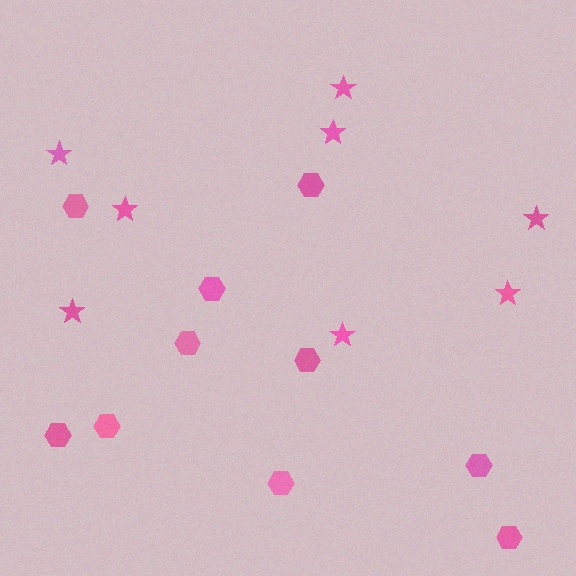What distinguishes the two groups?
There are 2 groups: one group of hexagons (10) and one group of stars (8).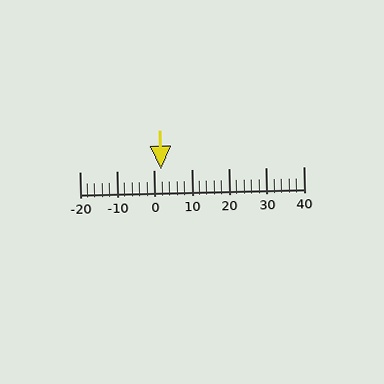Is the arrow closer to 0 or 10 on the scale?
The arrow is closer to 0.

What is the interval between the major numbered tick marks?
The major tick marks are spaced 10 units apart.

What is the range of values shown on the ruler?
The ruler shows values from -20 to 40.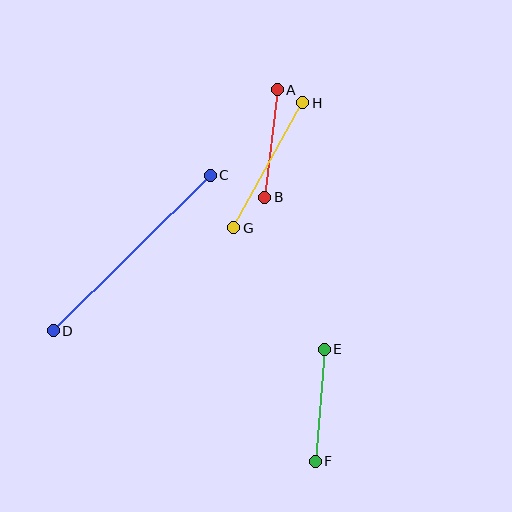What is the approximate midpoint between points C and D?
The midpoint is at approximately (132, 253) pixels.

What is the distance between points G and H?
The distance is approximately 143 pixels.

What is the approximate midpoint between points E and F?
The midpoint is at approximately (320, 405) pixels.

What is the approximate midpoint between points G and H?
The midpoint is at approximately (268, 165) pixels.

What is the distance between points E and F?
The distance is approximately 112 pixels.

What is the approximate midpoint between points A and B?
The midpoint is at approximately (271, 144) pixels.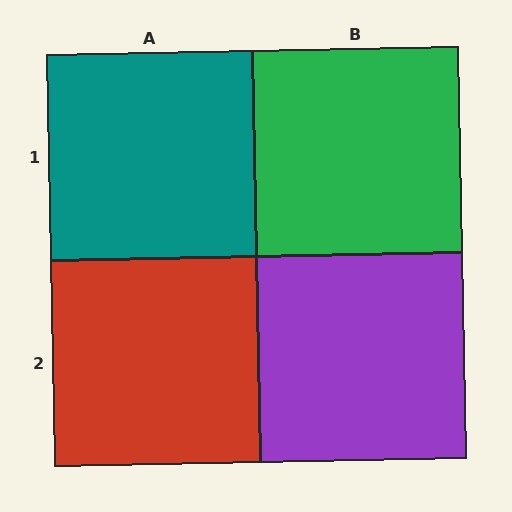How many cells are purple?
1 cell is purple.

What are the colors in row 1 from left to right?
Teal, green.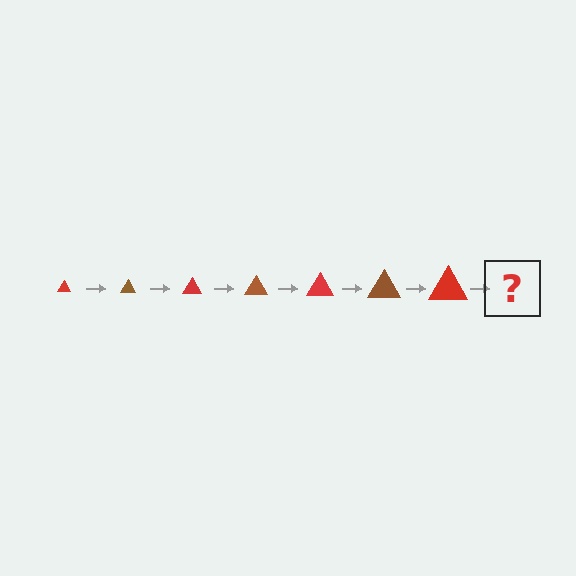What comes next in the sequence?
The next element should be a brown triangle, larger than the previous one.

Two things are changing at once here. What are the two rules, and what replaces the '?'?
The two rules are that the triangle grows larger each step and the color cycles through red and brown. The '?' should be a brown triangle, larger than the previous one.